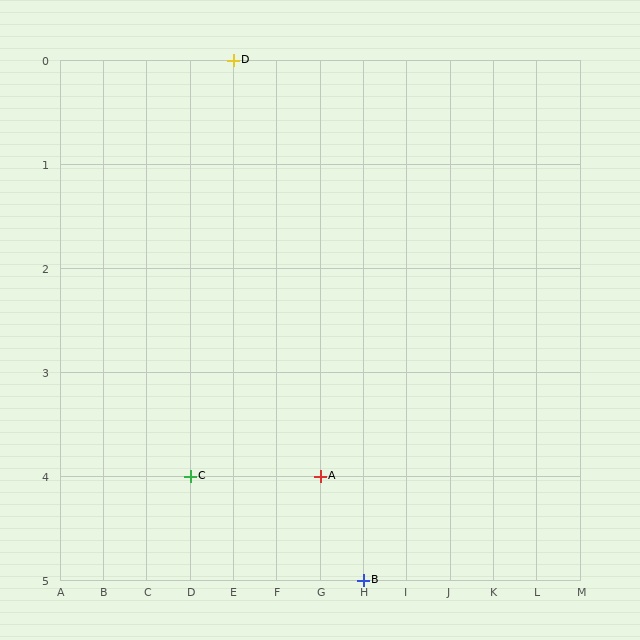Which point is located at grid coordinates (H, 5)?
Point B is at (H, 5).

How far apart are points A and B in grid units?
Points A and B are 1 column and 1 row apart (about 1.4 grid units diagonally).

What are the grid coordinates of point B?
Point B is at grid coordinates (H, 5).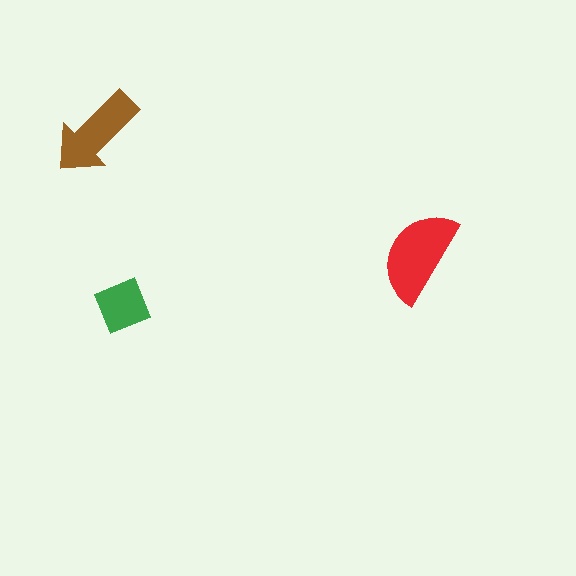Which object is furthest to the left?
The brown arrow is leftmost.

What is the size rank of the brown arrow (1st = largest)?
2nd.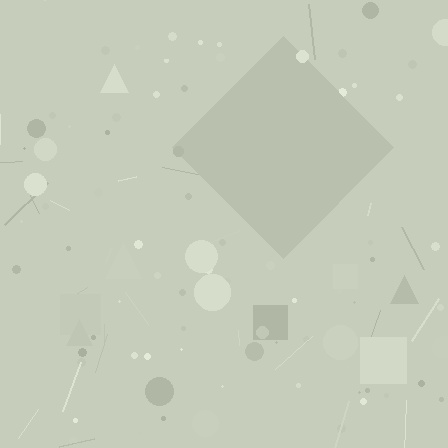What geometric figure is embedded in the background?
A diamond is embedded in the background.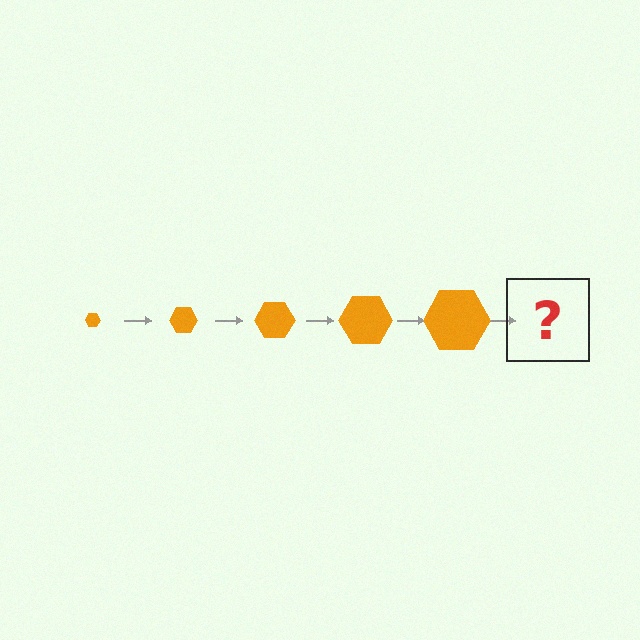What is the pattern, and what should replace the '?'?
The pattern is that the hexagon gets progressively larger each step. The '?' should be an orange hexagon, larger than the previous one.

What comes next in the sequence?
The next element should be an orange hexagon, larger than the previous one.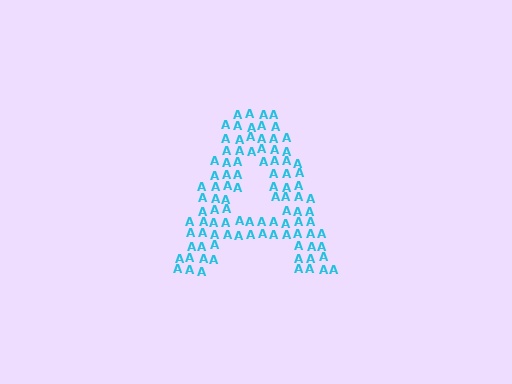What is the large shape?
The large shape is the letter A.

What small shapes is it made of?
It is made of small letter A's.